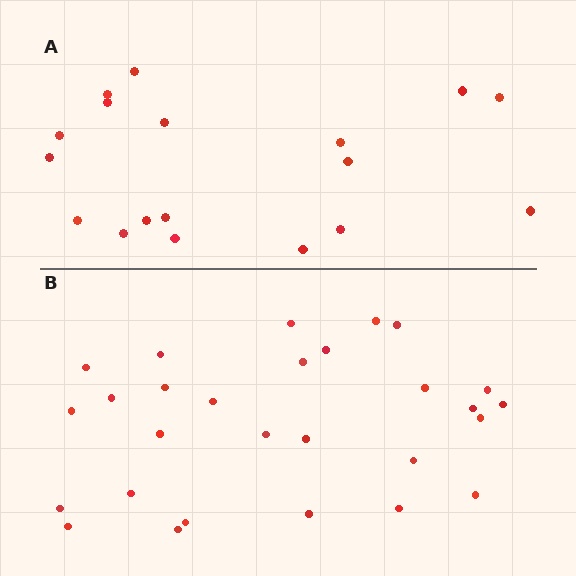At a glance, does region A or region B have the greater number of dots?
Region B (the bottom region) has more dots.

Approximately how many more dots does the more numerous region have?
Region B has roughly 10 or so more dots than region A.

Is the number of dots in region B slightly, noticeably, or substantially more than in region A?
Region B has substantially more. The ratio is roughly 1.6 to 1.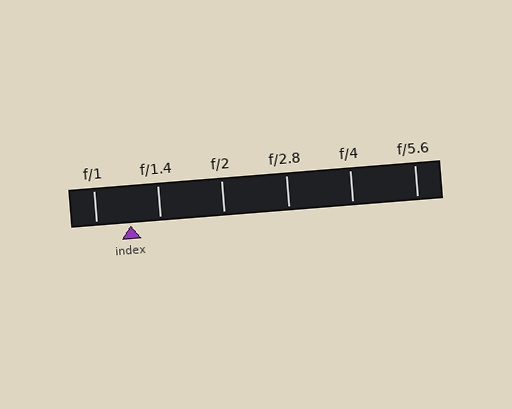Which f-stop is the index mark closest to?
The index mark is closest to f/1.4.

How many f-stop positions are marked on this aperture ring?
There are 6 f-stop positions marked.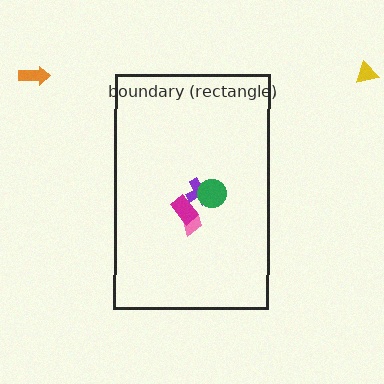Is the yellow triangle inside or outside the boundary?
Outside.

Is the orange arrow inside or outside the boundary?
Outside.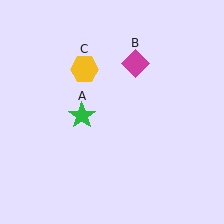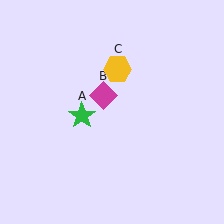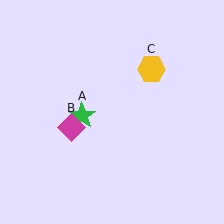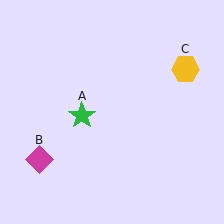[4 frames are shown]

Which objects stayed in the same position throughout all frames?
Green star (object A) remained stationary.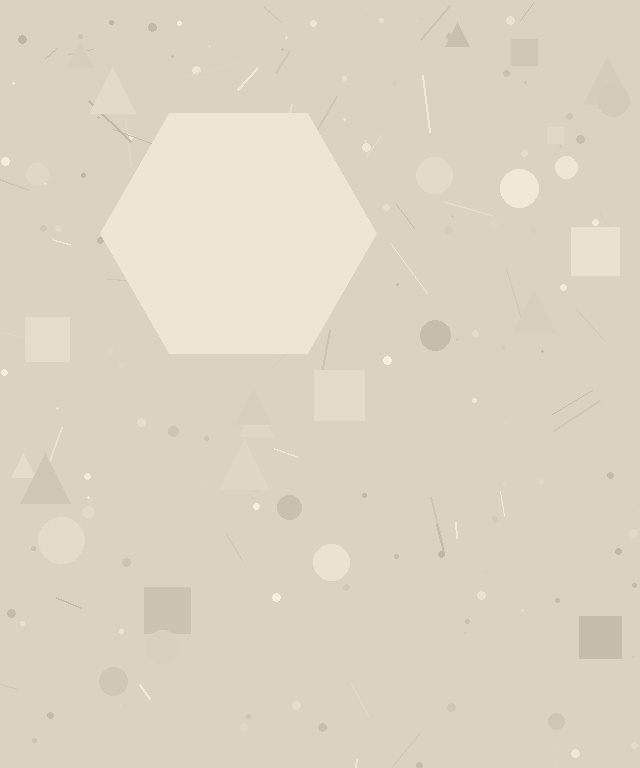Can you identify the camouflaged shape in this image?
The camouflaged shape is a hexagon.